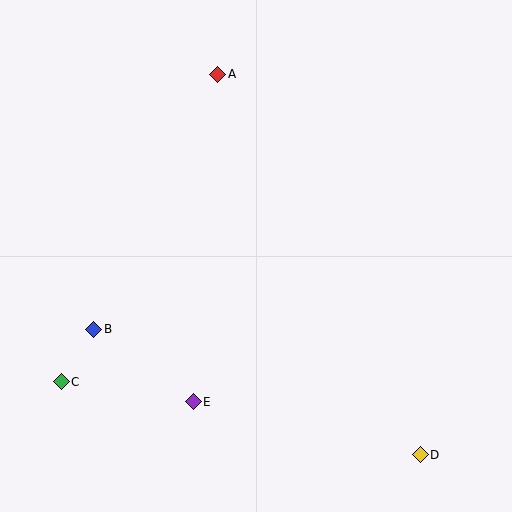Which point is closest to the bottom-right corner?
Point D is closest to the bottom-right corner.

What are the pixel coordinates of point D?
Point D is at (420, 455).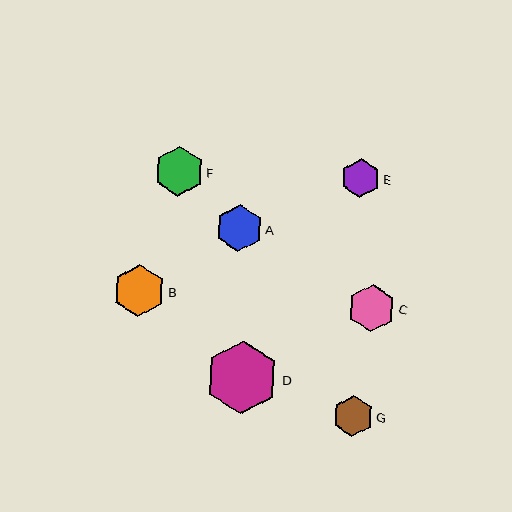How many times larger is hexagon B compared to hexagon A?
Hexagon B is approximately 1.1 times the size of hexagon A.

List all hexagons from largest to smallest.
From largest to smallest: D, B, F, C, A, G, E.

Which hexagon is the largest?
Hexagon D is the largest with a size of approximately 73 pixels.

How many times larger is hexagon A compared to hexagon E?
Hexagon A is approximately 1.2 times the size of hexagon E.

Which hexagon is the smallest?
Hexagon E is the smallest with a size of approximately 38 pixels.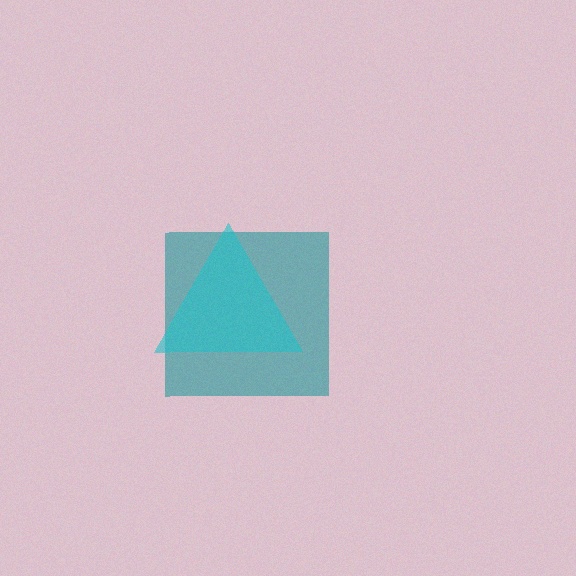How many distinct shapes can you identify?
There are 2 distinct shapes: a teal square, a cyan triangle.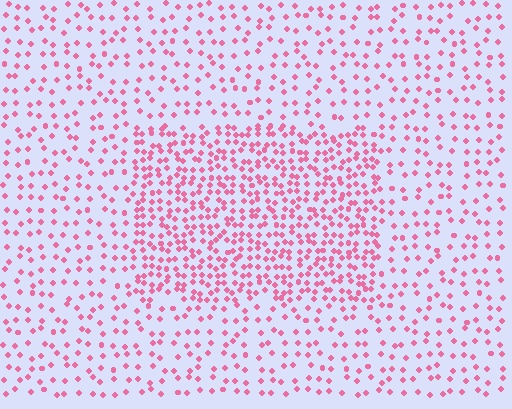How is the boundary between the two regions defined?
The boundary is defined by a change in element density (approximately 2.2x ratio). All elements are the same color, size, and shape.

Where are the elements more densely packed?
The elements are more densely packed inside the rectangle boundary.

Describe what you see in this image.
The image contains small pink elements arranged at two different densities. A rectangle-shaped region is visible where the elements are more densely packed than the surrounding area.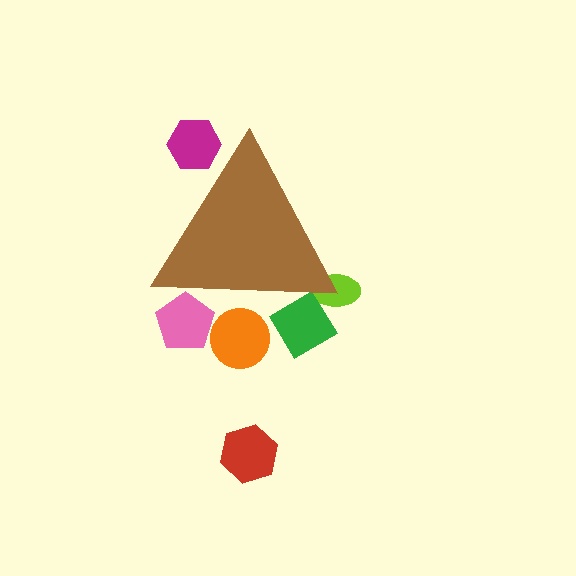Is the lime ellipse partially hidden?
Yes, the lime ellipse is partially hidden behind the brown triangle.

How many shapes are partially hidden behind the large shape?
5 shapes are partially hidden.